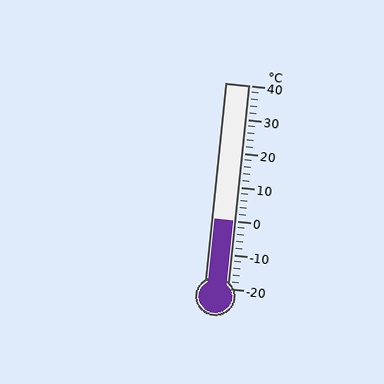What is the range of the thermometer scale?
The thermometer scale ranges from -20°C to 40°C.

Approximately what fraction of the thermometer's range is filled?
The thermometer is filled to approximately 35% of its range.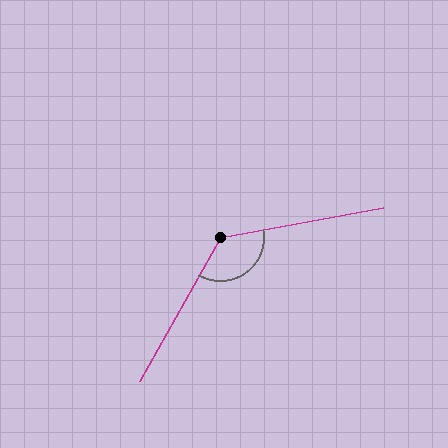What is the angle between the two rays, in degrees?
Approximately 130 degrees.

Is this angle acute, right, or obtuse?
It is obtuse.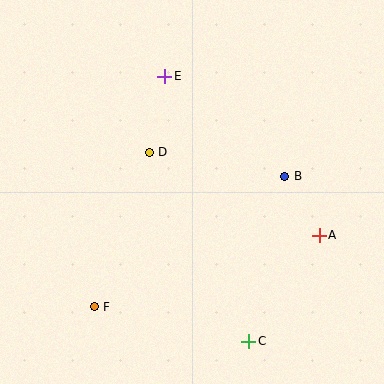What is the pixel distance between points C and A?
The distance between C and A is 127 pixels.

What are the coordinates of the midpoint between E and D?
The midpoint between E and D is at (157, 114).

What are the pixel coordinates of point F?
Point F is at (94, 307).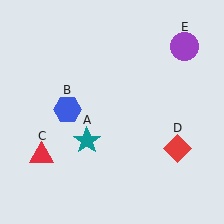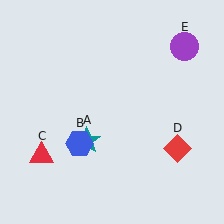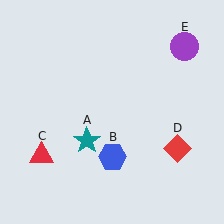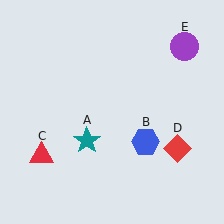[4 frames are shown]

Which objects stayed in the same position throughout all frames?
Teal star (object A) and red triangle (object C) and red diamond (object D) and purple circle (object E) remained stationary.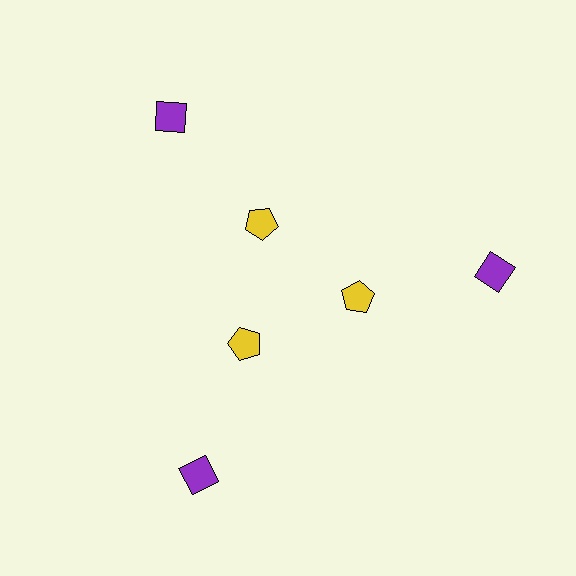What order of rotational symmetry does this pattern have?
This pattern has 3-fold rotational symmetry.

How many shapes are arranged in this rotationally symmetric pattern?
There are 6 shapes, arranged in 3 groups of 2.